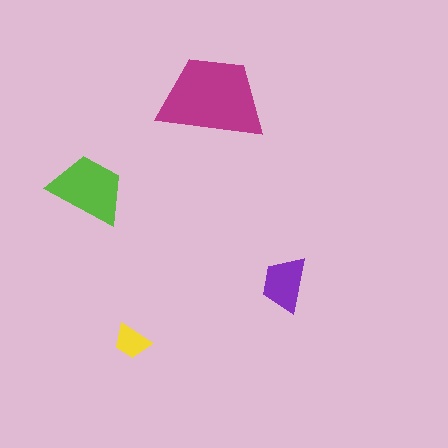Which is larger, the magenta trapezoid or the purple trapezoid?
The magenta one.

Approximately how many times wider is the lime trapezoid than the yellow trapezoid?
About 2 times wider.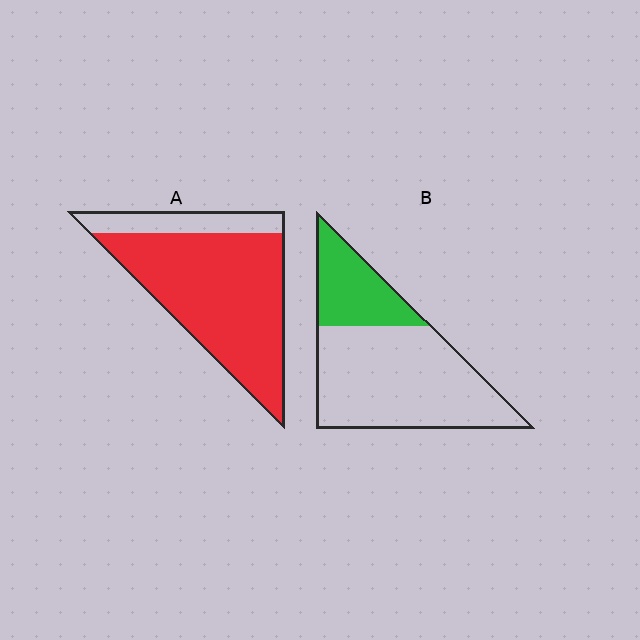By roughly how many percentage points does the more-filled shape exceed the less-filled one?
By roughly 55 percentage points (A over B).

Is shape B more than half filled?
No.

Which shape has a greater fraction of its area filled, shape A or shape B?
Shape A.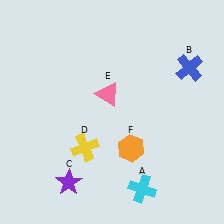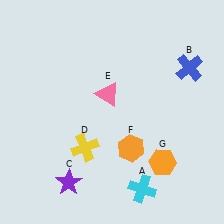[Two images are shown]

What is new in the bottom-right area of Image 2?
An orange hexagon (G) was added in the bottom-right area of Image 2.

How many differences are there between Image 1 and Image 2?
There is 1 difference between the two images.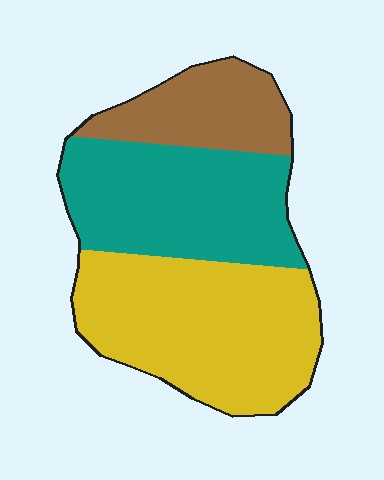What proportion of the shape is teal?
Teal covers 36% of the shape.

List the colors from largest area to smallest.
From largest to smallest: yellow, teal, brown.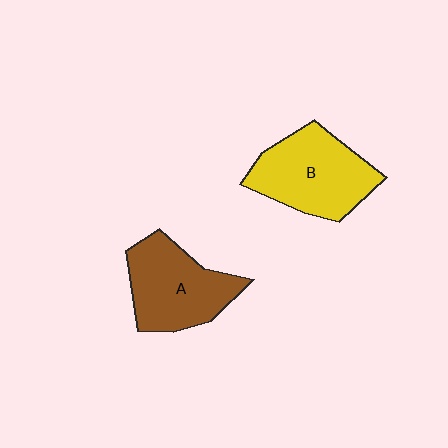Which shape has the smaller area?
Shape A (brown).